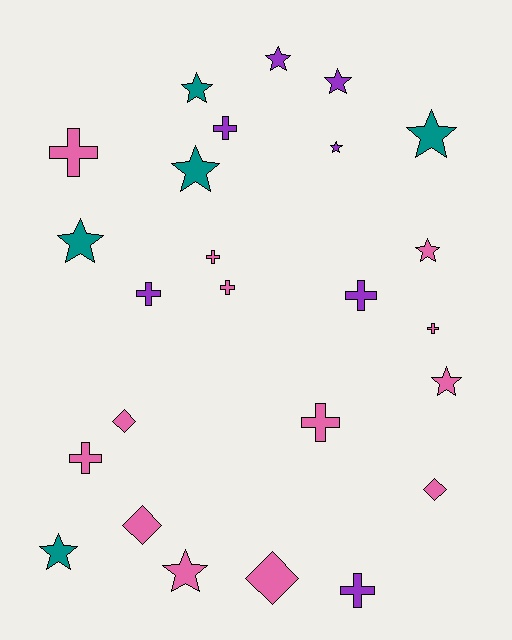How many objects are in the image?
There are 25 objects.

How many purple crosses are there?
There are 4 purple crosses.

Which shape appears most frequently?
Star, with 11 objects.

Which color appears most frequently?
Pink, with 13 objects.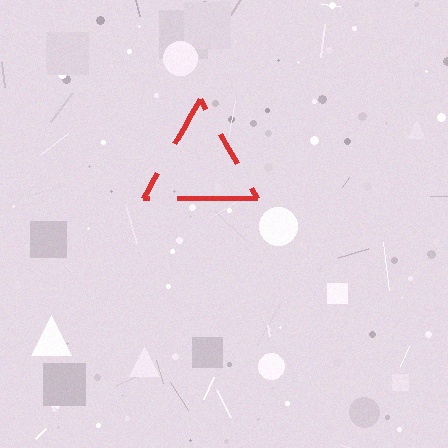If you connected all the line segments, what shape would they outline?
They would outline a triangle.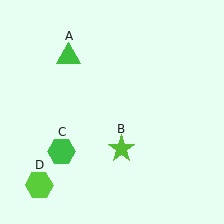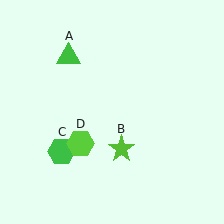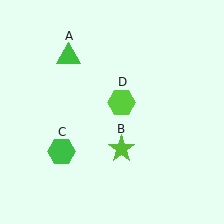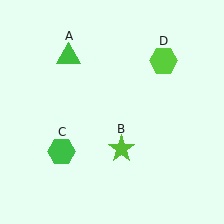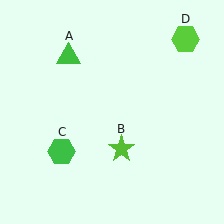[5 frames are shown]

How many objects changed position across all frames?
1 object changed position: lime hexagon (object D).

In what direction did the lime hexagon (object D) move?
The lime hexagon (object D) moved up and to the right.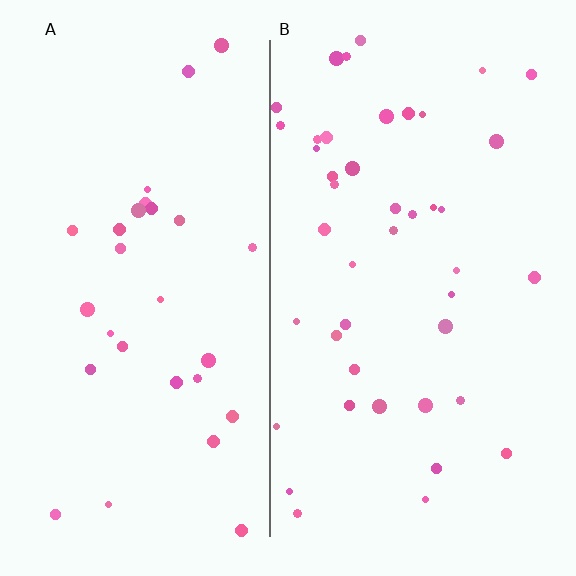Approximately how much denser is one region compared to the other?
Approximately 1.5× — region B over region A.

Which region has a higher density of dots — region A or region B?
B (the right).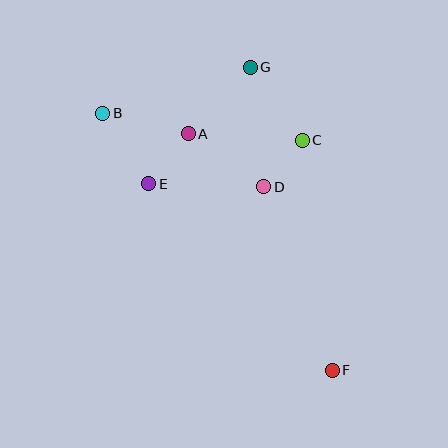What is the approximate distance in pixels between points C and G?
The distance between C and G is approximately 90 pixels.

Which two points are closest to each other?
Points C and D are closest to each other.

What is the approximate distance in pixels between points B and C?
The distance between B and C is approximately 201 pixels.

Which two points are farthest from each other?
Points B and F are farthest from each other.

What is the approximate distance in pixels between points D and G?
The distance between D and G is approximately 120 pixels.